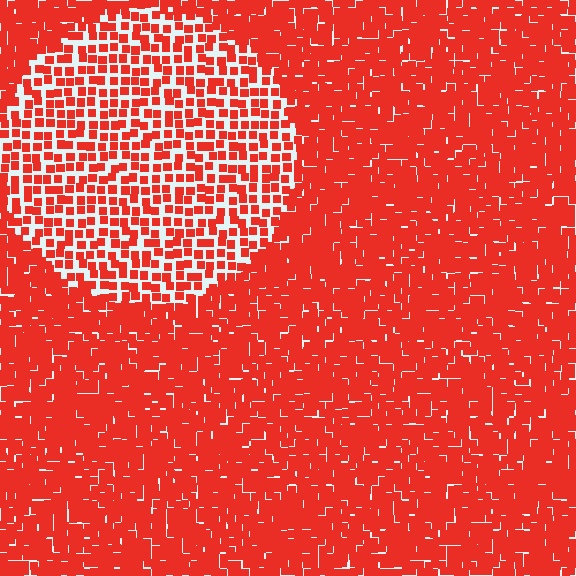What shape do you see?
I see a circle.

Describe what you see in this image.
The image contains small red elements arranged at two different densities. A circle-shaped region is visible where the elements are less densely packed than the surrounding area.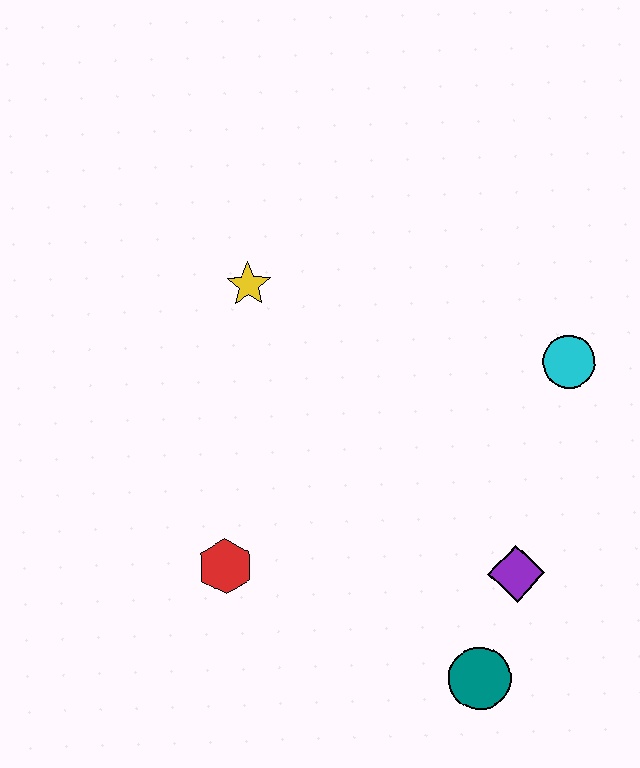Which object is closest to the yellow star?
The red hexagon is closest to the yellow star.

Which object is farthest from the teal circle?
The yellow star is farthest from the teal circle.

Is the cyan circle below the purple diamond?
No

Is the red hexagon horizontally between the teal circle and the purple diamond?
No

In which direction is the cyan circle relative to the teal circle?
The cyan circle is above the teal circle.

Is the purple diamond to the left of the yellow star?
No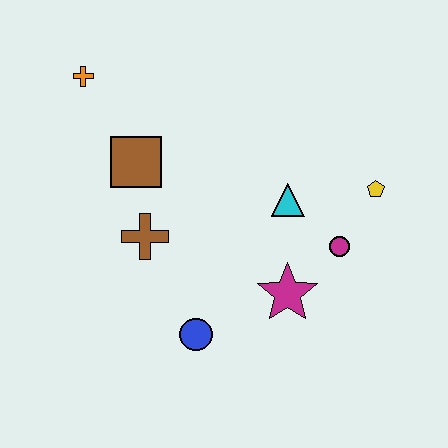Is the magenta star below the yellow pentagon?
Yes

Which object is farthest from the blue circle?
The orange cross is farthest from the blue circle.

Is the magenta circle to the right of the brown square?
Yes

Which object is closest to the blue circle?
The magenta star is closest to the blue circle.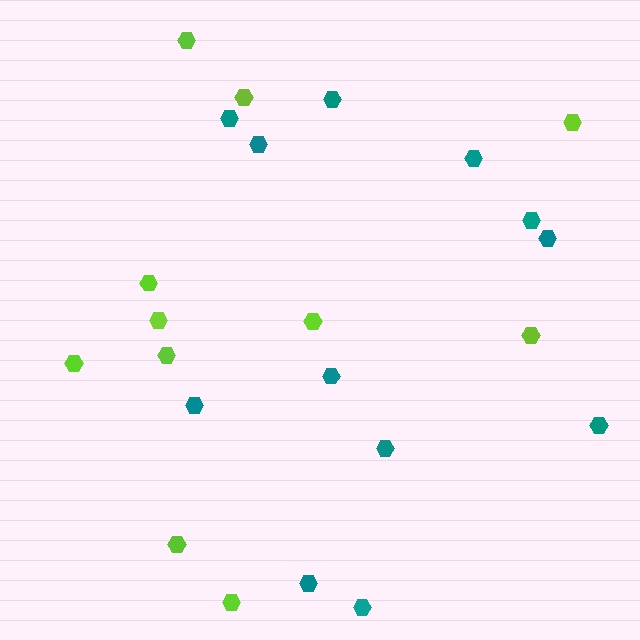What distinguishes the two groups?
There are 2 groups: one group of lime hexagons (11) and one group of teal hexagons (12).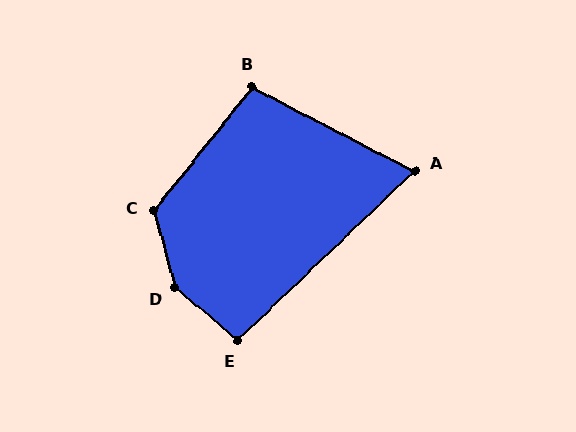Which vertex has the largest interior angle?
D, at approximately 145 degrees.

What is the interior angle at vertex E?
Approximately 96 degrees (obtuse).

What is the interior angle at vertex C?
Approximately 127 degrees (obtuse).